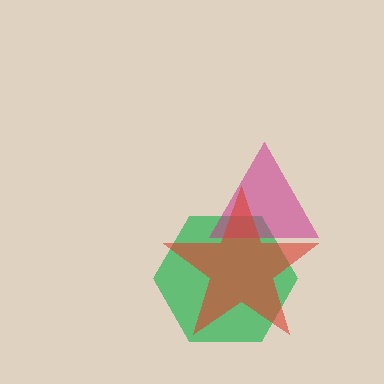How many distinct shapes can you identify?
There are 3 distinct shapes: a green hexagon, a magenta triangle, a red star.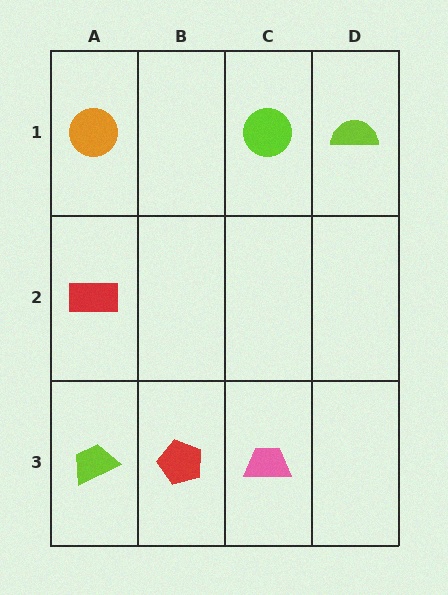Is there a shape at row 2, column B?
No, that cell is empty.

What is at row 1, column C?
A lime circle.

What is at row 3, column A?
A lime trapezoid.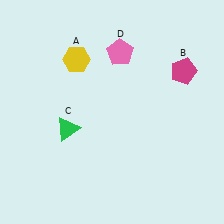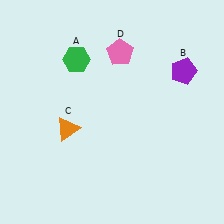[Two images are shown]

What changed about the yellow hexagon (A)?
In Image 1, A is yellow. In Image 2, it changed to green.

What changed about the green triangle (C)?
In Image 1, C is green. In Image 2, it changed to orange.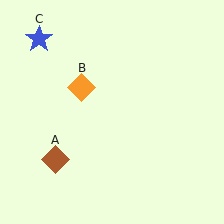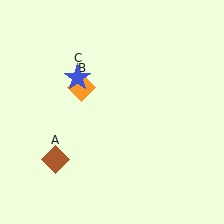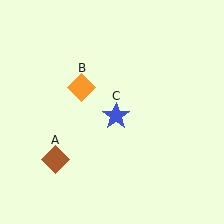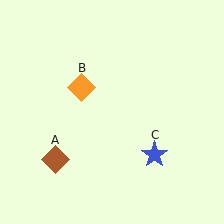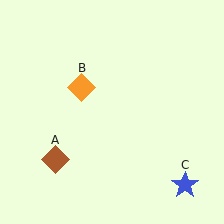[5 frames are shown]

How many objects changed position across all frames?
1 object changed position: blue star (object C).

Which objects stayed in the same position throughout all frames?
Brown diamond (object A) and orange diamond (object B) remained stationary.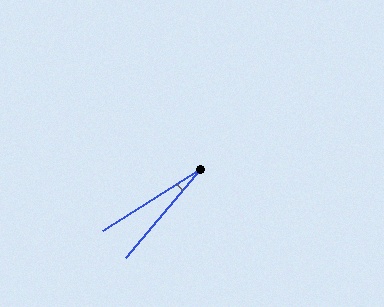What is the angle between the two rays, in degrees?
Approximately 18 degrees.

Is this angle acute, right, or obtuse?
It is acute.